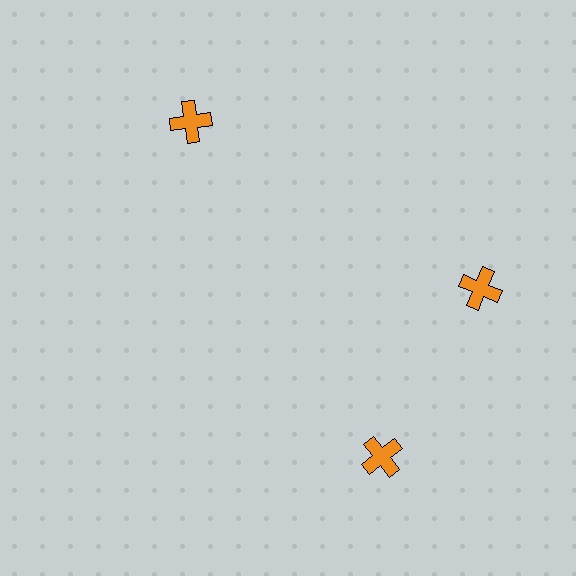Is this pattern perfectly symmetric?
No. The 3 orange crosses are arranged in a ring, but one element near the 7 o'clock position is rotated out of alignment along the ring, breaking the 3-fold rotational symmetry.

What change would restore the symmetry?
The symmetry would be restored by rotating it back into even spacing with its neighbors so that all 3 crosses sit at equal angles and equal distance from the center.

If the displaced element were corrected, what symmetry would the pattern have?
It would have 3-fold rotational symmetry — the pattern would map onto itself every 120 degrees.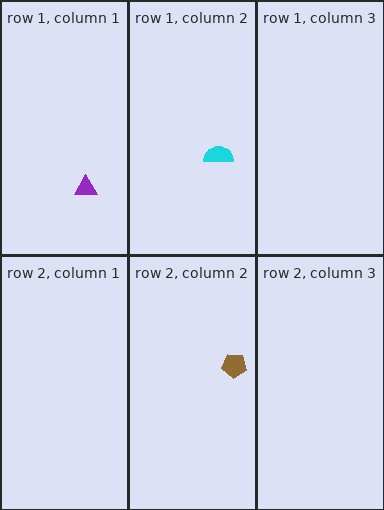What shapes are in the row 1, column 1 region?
The purple triangle.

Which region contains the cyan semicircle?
The row 1, column 2 region.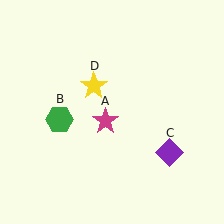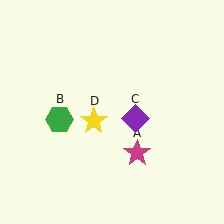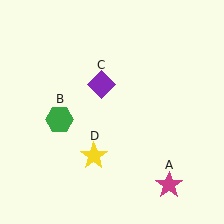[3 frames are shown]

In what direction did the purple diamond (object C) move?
The purple diamond (object C) moved up and to the left.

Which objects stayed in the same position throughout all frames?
Green hexagon (object B) remained stationary.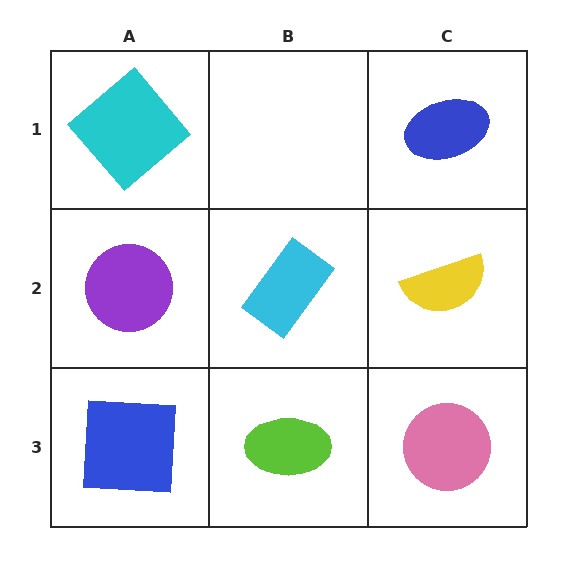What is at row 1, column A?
A cyan diamond.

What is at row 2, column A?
A purple circle.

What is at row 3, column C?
A pink circle.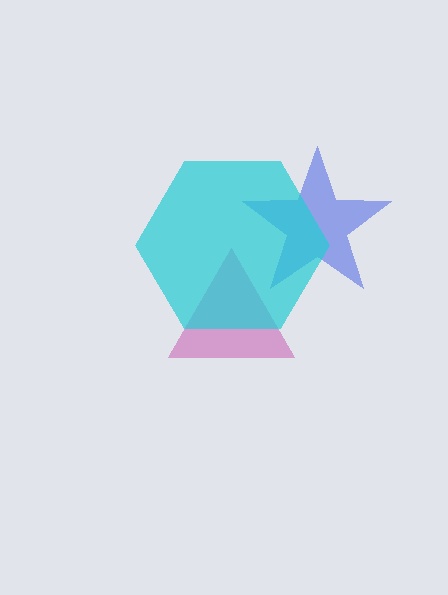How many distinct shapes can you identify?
There are 3 distinct shapes: a blue star, a magenta triangle, a cyan hexagon.